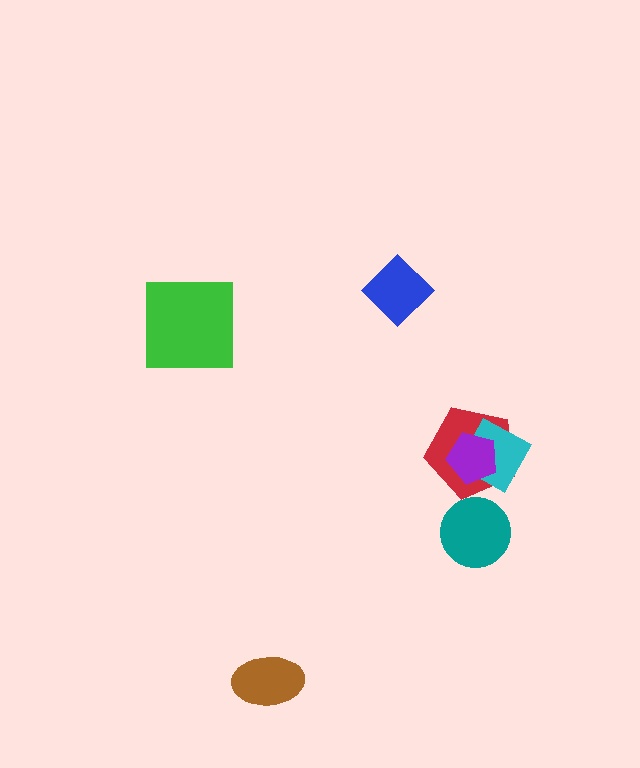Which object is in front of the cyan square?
The purple pentagon is in front of the cyan square.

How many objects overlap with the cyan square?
2 objects overlap with the cyan square.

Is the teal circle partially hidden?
No, no other shape covers it.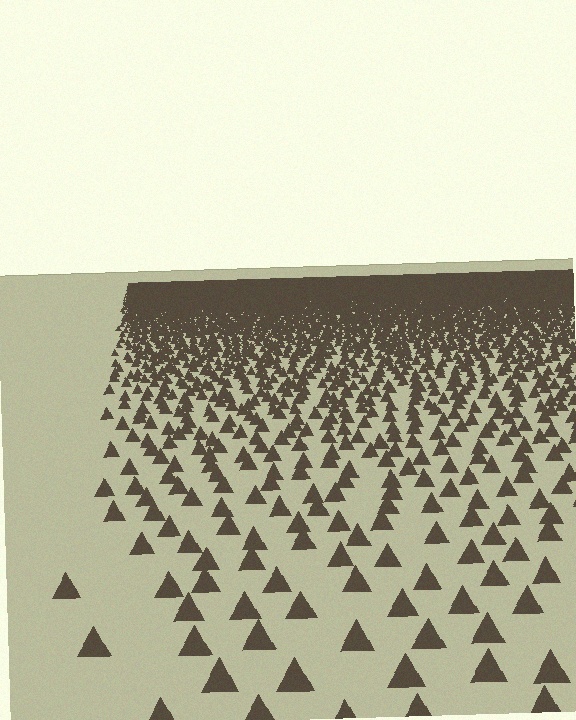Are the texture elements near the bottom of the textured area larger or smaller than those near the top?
Larger. Near the bottom, elements are closer to the viewer and appear at a bigger on-screen size.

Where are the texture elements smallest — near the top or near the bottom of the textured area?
Near the top.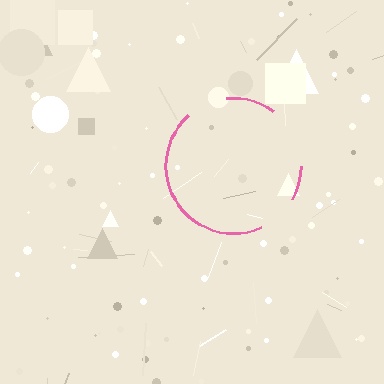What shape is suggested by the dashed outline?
The dashed outline suggests a circle.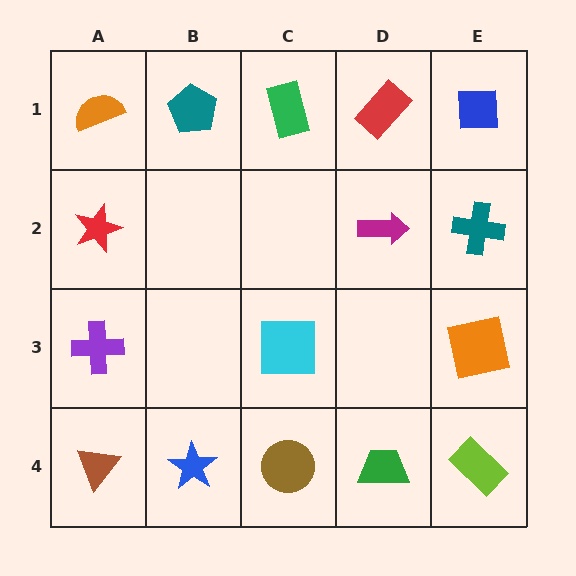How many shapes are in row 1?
5 shapes.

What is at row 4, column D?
A green trapezoid.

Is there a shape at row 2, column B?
No, that cell is empty.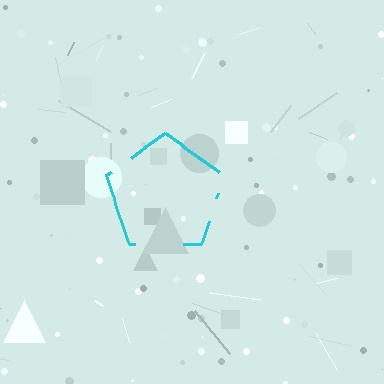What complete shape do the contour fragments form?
The contour fragments form a pentagon.